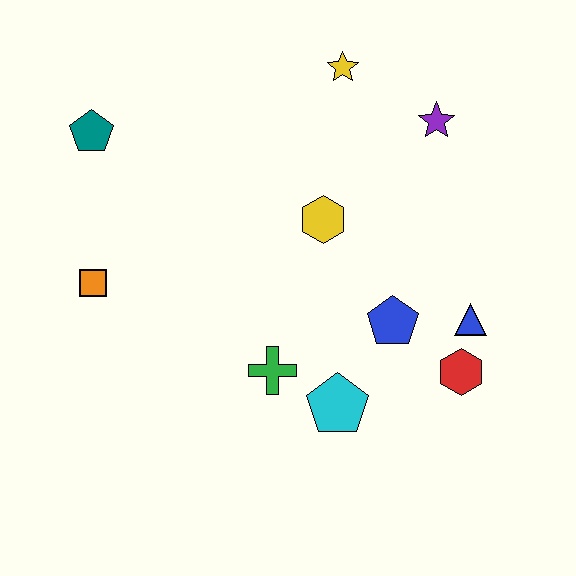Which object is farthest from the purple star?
The orange square is farthest from the purple star.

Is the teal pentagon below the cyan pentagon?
No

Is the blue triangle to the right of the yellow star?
Yes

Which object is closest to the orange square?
The teal pentagon is closest to the orange square.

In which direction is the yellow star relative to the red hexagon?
The yellow star is above the red hexagon.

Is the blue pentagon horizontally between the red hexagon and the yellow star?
Yes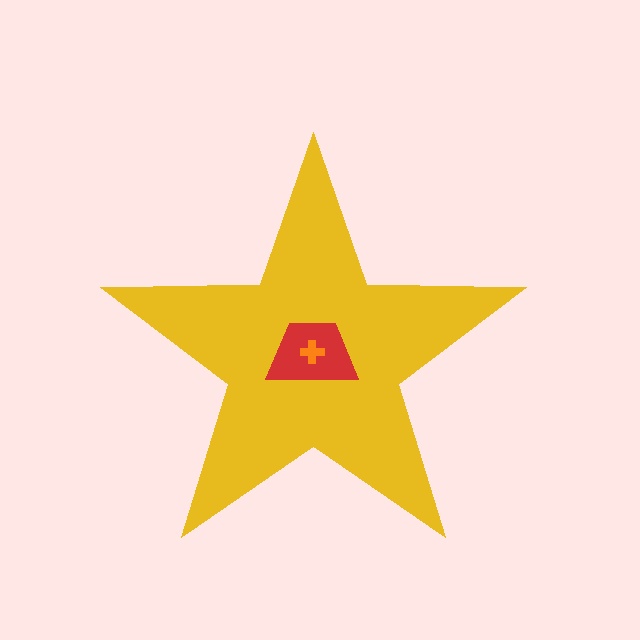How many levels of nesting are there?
3.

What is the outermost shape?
The yellow star.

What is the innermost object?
The orange cross.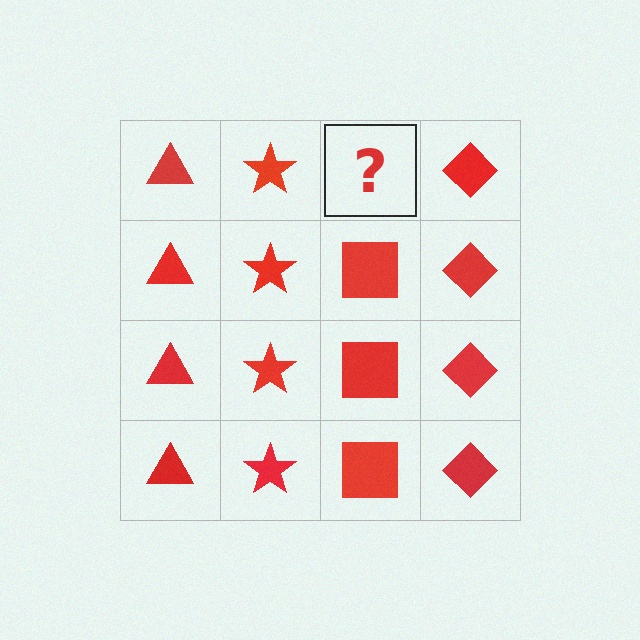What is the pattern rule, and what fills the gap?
The rule is that each column has a consistent shape. The gap should be filled with a red square.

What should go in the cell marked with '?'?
The missing cell should contain a red square.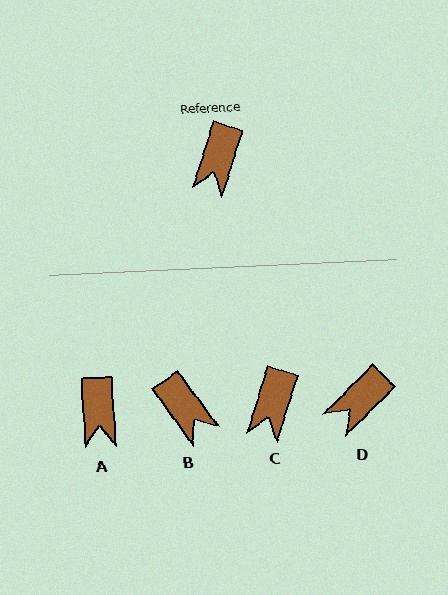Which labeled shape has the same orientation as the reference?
C.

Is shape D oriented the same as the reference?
No, it is off by about 28 degrees.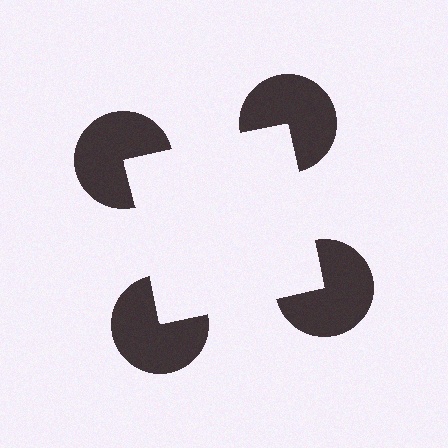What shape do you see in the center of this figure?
An illusory square — its edges are inferred from the aligned wedge cuts in the pac-man discs, not physically drawn.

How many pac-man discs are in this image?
There are 4 — one at each vertex of the illusory square.